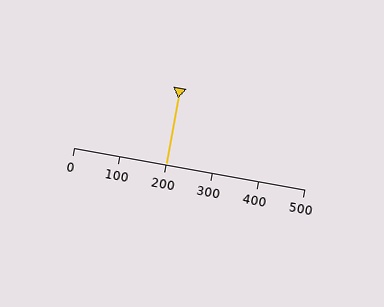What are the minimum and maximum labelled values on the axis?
The axis runs from 0 to 500.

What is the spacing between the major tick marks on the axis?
The major ticks are spaced 100 apart.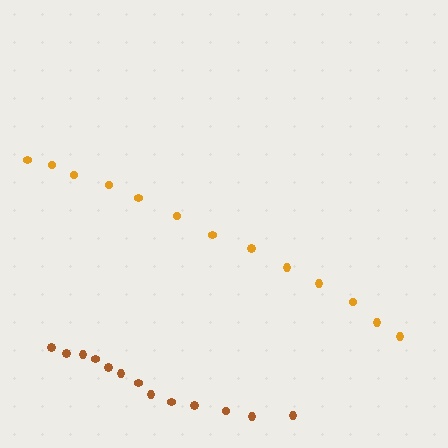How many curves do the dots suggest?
There are 2 distinct paths.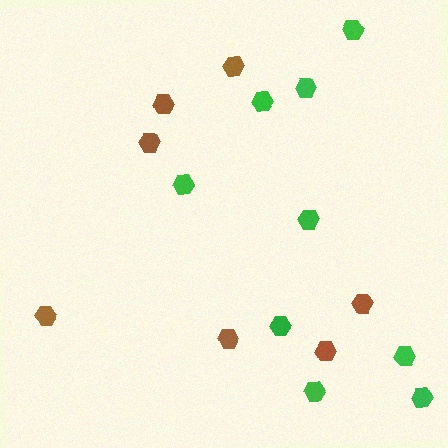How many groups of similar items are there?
There are 2 groups: one group of green hexagons (9) and one group of brown hexagons (7).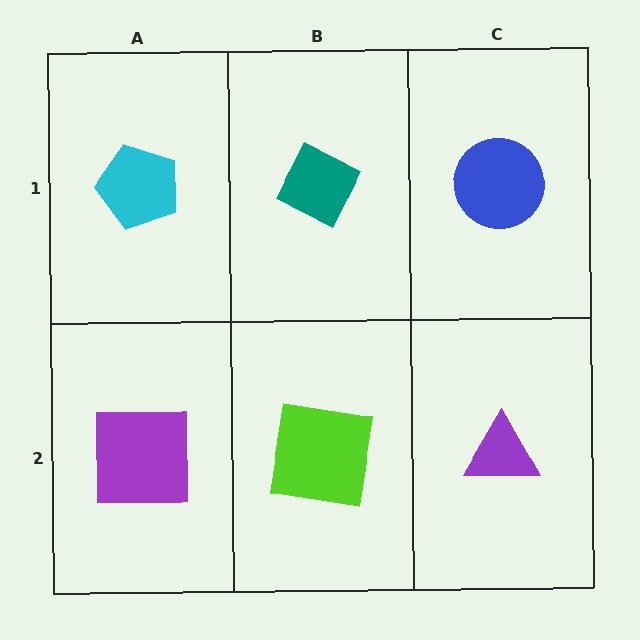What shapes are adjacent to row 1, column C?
A purple triangle (row 2, column C), a teal diamond (row 1, column B).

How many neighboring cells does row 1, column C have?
2.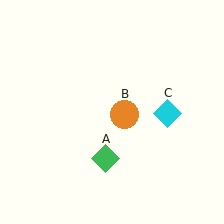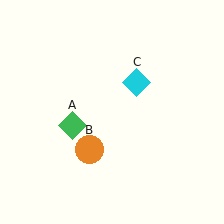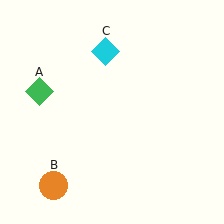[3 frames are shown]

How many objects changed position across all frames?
3 objects changed position: green diamond (object A), orange circle (object B), cyan diamond (object C).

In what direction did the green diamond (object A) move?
The green diamond (object A) moved up and to the left.